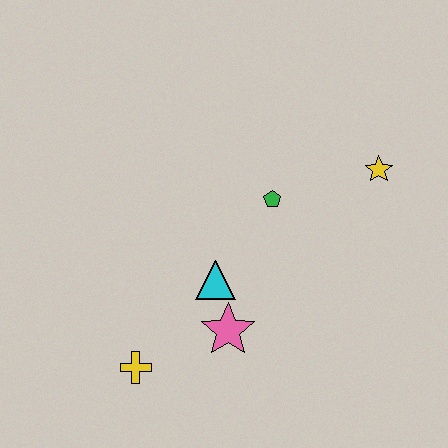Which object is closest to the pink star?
The cyan triangle is closest to the pink star.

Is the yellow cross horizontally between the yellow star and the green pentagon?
No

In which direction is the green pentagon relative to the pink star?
The green pentagon is above the pink star.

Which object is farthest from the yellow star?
The yellow cross is farthest from the yellow star.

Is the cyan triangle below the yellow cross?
No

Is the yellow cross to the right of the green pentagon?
No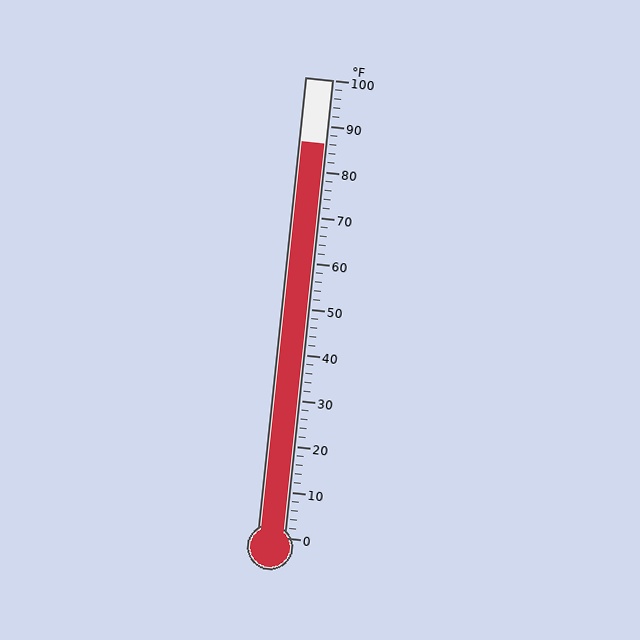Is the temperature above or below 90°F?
The temperature is below 90°F.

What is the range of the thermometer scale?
The thermometer scale ranges from 0°F to 100°F.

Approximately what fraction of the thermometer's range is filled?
The thermometer is filled to approximately 85% of its range.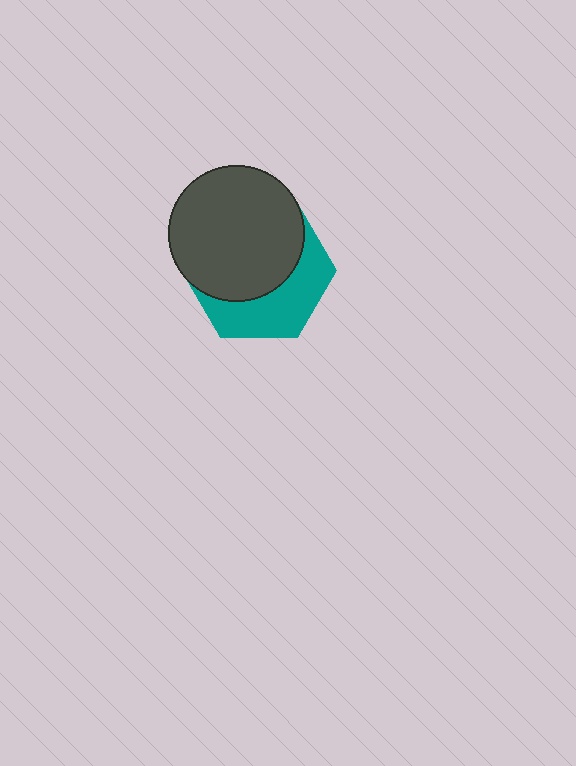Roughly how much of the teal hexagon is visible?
A small part of it is visible (roughly 40%).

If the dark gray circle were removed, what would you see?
You would see the complete teal hexagon.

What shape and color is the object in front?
The object in front is a dark gray circle.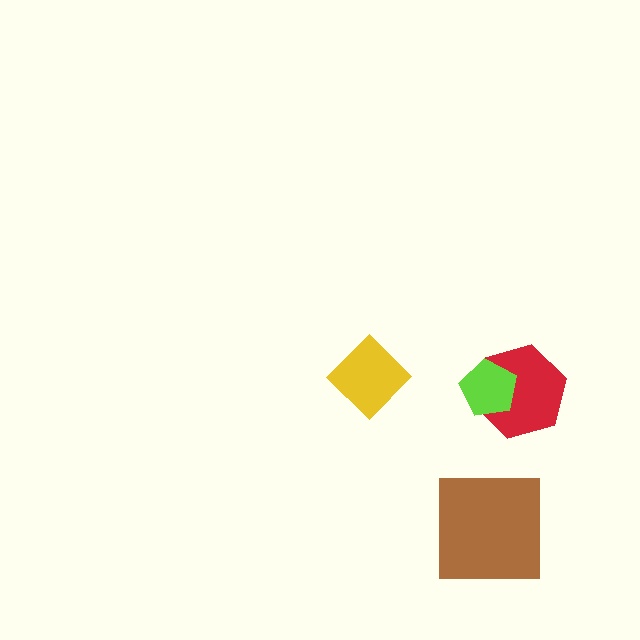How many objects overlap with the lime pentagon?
1 object overlaps with the lime pentagon.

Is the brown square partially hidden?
No, no other shape covers it.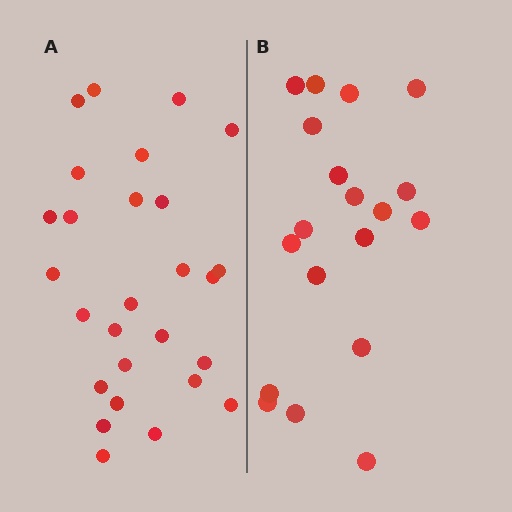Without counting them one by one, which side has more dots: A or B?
Region A (the left region) has more dots.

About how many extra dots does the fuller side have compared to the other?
Region A has roughly 8 or so more dots than region B.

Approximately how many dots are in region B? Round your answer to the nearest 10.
About 20 dots. (The exact count is 19, which rounds to 20.)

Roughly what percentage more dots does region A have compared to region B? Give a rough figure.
About 40% more.